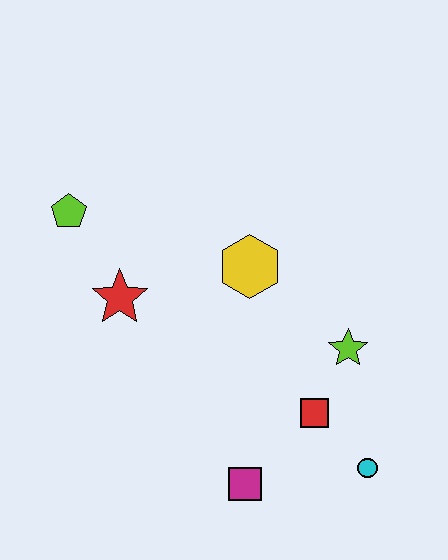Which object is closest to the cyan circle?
The red square is closest to the cyan circle.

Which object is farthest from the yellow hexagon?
The cyan circle is farthest from the yellow hexagon.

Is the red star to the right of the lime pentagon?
Yes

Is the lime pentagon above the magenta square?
Yes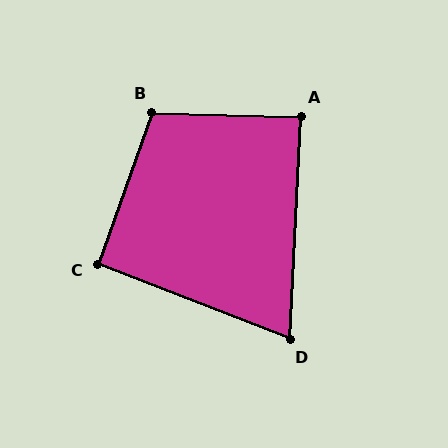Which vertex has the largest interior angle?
B, at approximately 108 degrees.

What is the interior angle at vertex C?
Approximately 92 degrees (approximately right).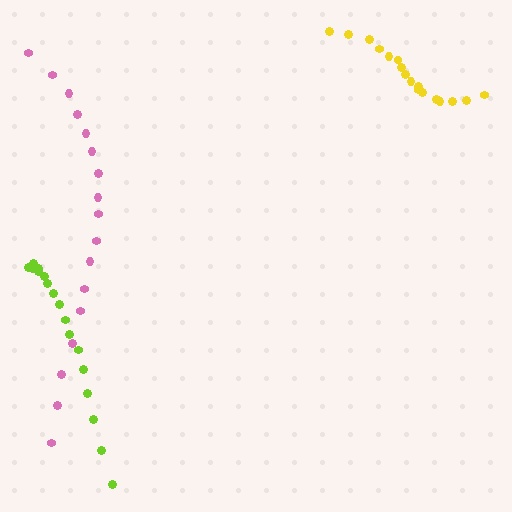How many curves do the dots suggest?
There are 3 distinct paths.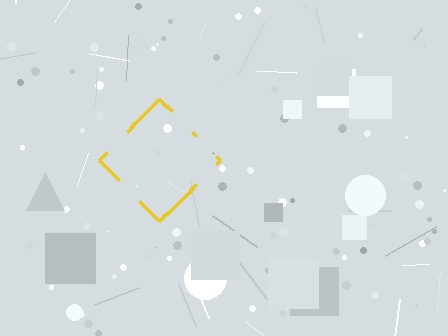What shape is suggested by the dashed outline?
The dashed outline suggests a diamond.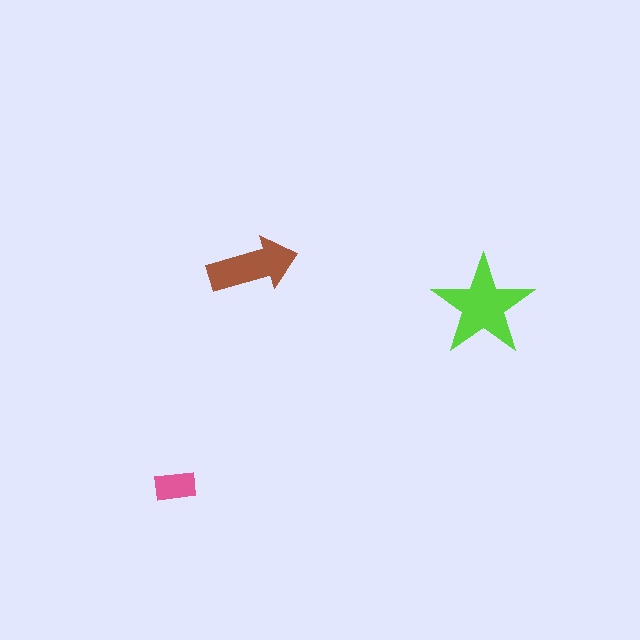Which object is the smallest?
The pink rectangle.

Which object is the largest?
The lime star.